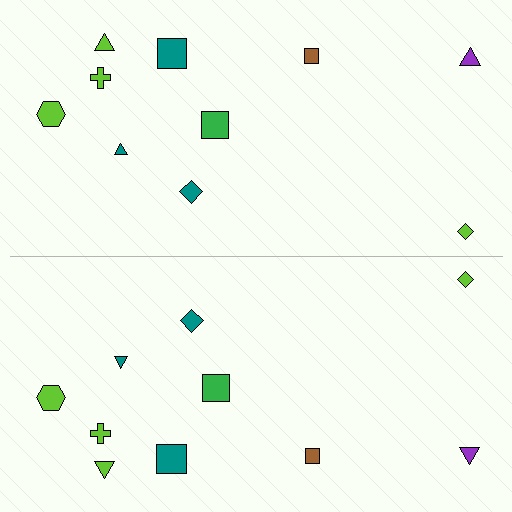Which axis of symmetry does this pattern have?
The pattern has a horizontal axis of symmetry running through the center of the image.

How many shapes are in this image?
There are 20 shapes in this image.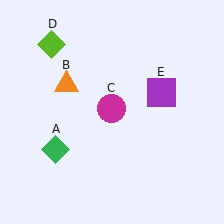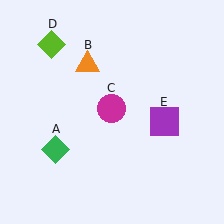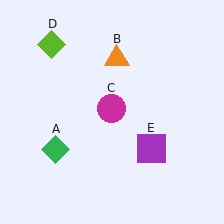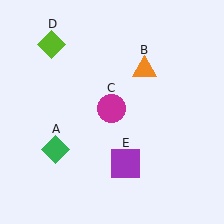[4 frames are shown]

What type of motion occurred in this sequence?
The orange triangle (object B), purple square (object E) rotated clockwise around the center of the scene.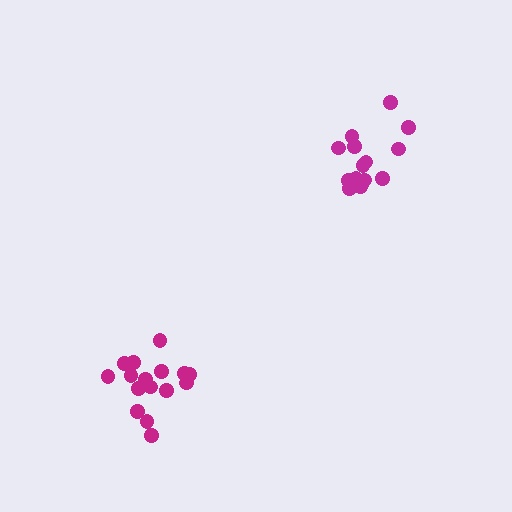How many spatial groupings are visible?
There are 2 spatial groupings.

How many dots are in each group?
Group 1: 17 dots, Group 2: 16 dots (33 total).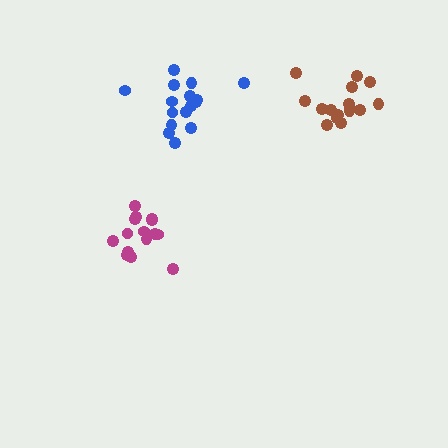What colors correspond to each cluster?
The clusters are colored: magenta, blue, brown.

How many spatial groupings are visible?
There are 3 spatial groupings.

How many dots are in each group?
Group 1: 15 dots, Group 2: 16 dots, Group 3: 16 dots (47 total).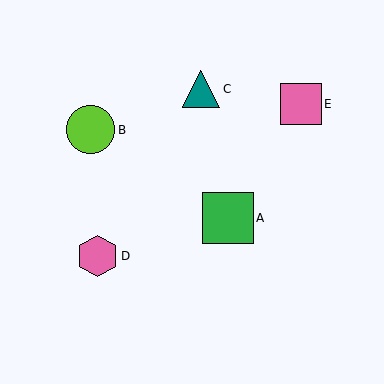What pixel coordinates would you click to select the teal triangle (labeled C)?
Click at (201, 89) to select the teal triangle C.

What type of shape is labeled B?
Shape B is a lime circle.